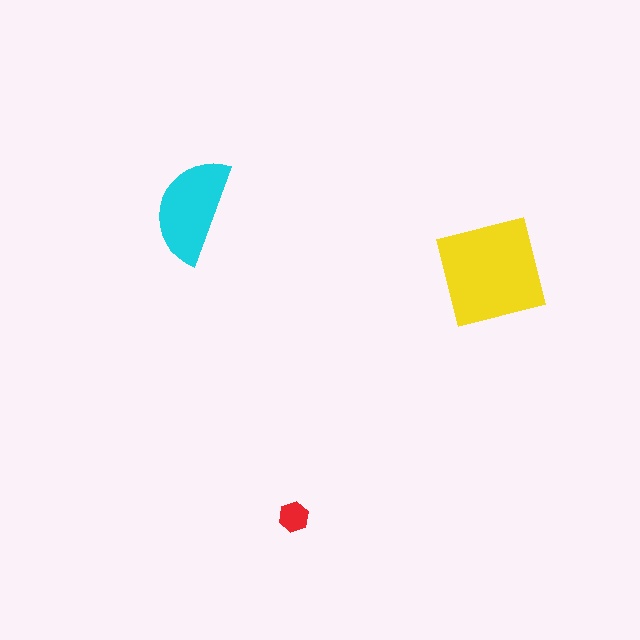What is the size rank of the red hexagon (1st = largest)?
3rd.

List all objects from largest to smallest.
The yellow square, the cyan semicircle, the red hexagon.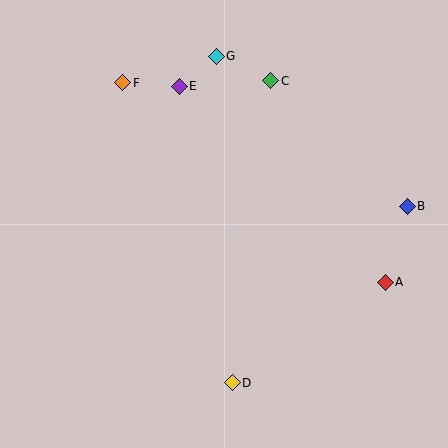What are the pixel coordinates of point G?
Point G is at (216, 56).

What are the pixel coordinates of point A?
Point A is at (385, 282).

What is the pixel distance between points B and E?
The distance between B and E is 257 pixels.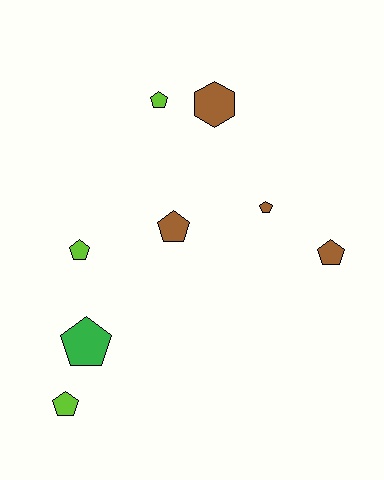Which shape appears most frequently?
Pentagon, with 7 objects.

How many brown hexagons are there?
There is 1 brown hexagon.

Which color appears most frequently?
Brown, with 4 objects.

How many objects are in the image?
There are 8 objects.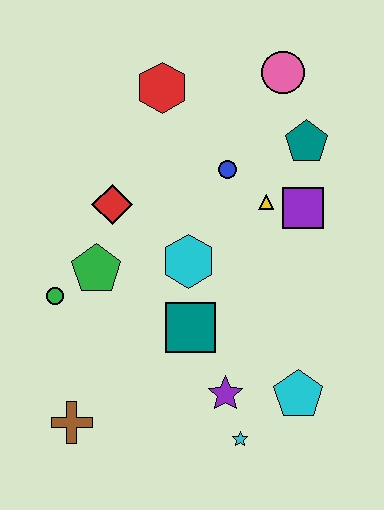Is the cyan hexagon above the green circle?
Yes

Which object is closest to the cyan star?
The purple star is closest to the cyan star.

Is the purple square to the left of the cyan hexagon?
No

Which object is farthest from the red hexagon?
The cyan star is farthest from the red hexagon.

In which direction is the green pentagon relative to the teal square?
The green pentagon is to the left of the teal square.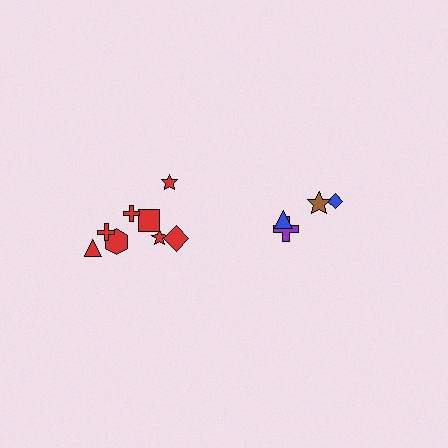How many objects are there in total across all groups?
There are 12 objects.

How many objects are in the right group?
There are 4 objects.